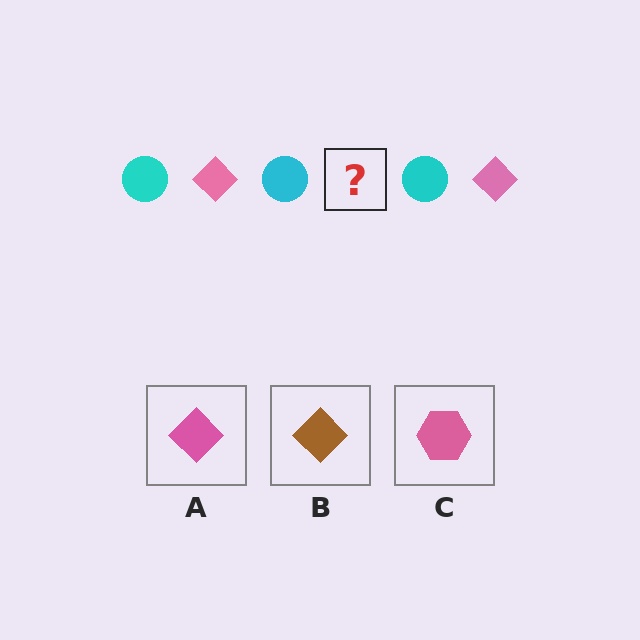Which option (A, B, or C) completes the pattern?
A.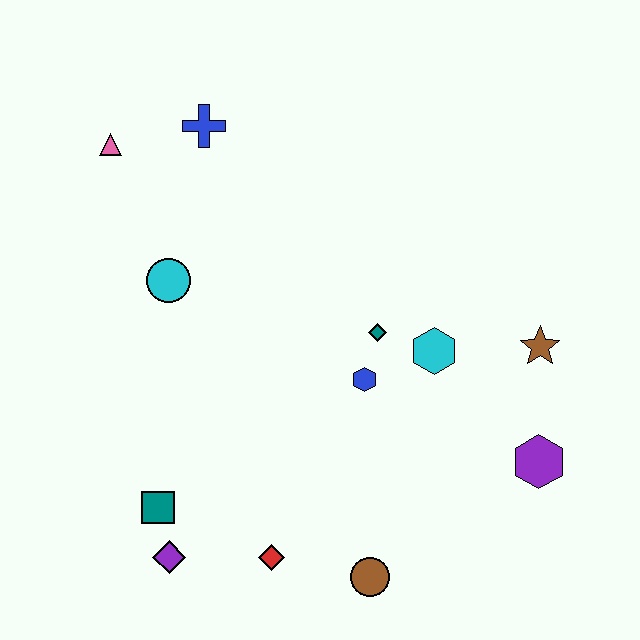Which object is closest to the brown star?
The cyan hexagon is closest to the brown star.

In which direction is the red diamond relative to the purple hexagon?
The red diamond is to the left of the purple hexagon.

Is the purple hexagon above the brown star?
No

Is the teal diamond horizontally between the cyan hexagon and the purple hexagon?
No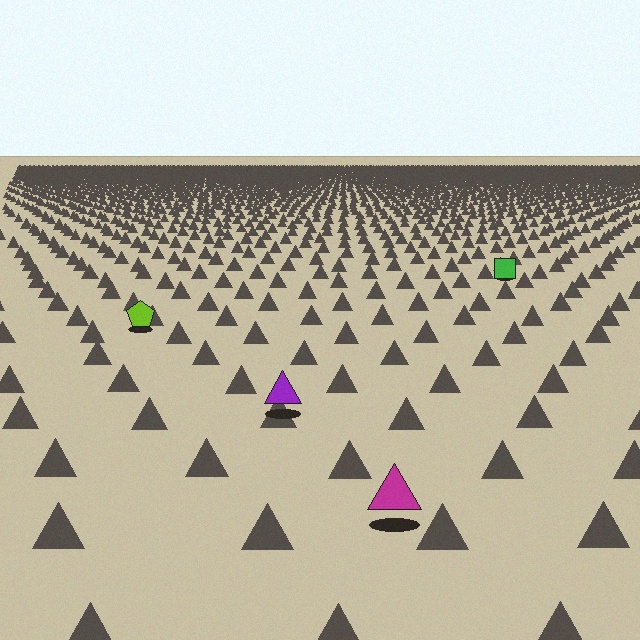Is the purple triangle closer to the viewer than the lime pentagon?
Yes. The purple triangle is closer — you can tell from the texture gradient: the ground texture is coarser near it.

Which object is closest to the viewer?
The magenta triangle is closest. The texture marks near it are larger and more spread out.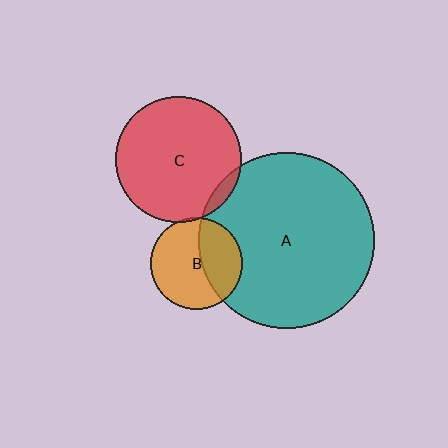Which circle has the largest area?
Circle A (teal).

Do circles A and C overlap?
Yes.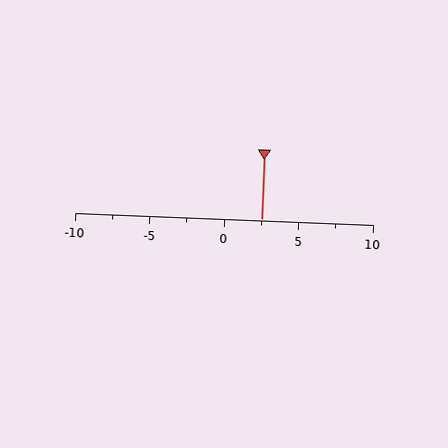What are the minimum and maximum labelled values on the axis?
The axis runs from -10 to 10.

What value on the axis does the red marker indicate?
The marker indicates approximately 2.5.